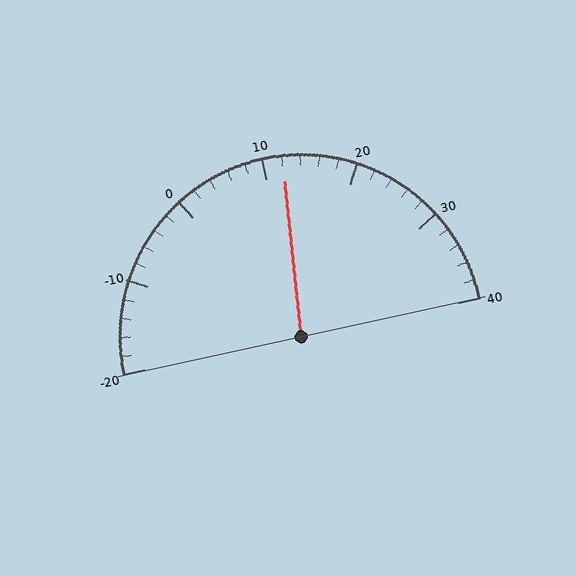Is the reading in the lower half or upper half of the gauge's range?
The reading is in the upper half of the range (-20 to 40).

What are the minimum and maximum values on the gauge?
The gauge ranges from -20 to 40.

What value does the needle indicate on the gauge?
The needle indicates approximately 12.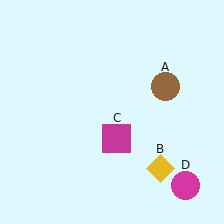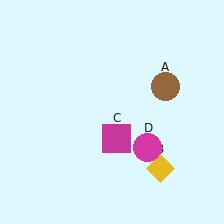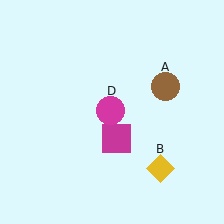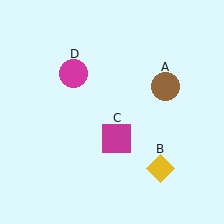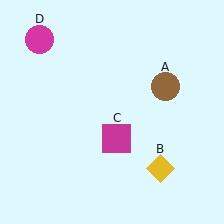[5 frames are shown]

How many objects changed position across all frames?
1 object changed position: magenta circle (object D).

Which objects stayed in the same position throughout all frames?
Brown circle (object A) and yellow diamond (object B) and magenta square (object C) remained stationary.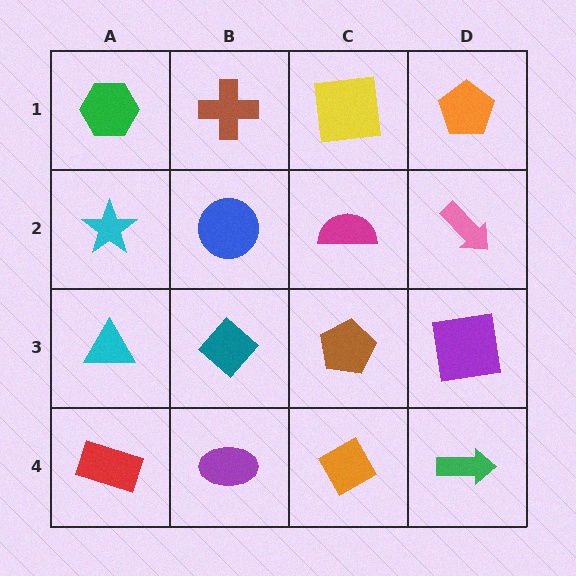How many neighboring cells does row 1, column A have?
2.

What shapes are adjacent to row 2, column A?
A green hexagon (row 1, column A), a cyan triangle (row 3, column A), a blue circle (row 2, column B).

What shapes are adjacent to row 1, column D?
A pink arrow (row 2, column D), a yellow square (row 1, column C).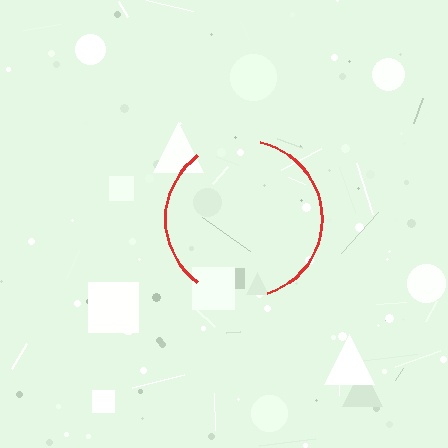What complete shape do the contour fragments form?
The contour fragments form a circle.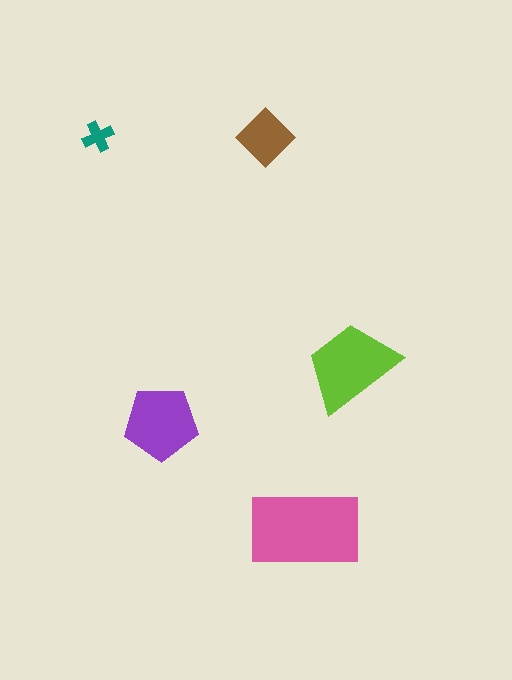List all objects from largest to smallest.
The pink rectangle, the lime trapezoid, the purple pentagon, the brown diamond, the teal cross.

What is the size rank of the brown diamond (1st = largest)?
4th.